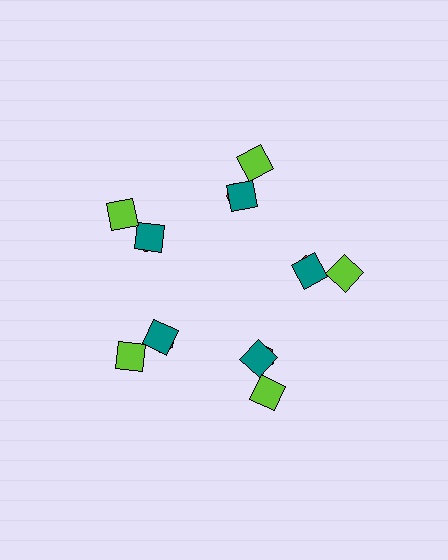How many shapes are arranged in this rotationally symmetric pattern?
There are 15 shapes, arranged in 5 groups of 3.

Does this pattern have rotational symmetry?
Yes, this pattern has 5-fold rotational symmetry. It looks the same after rotating 72 degrees around the center.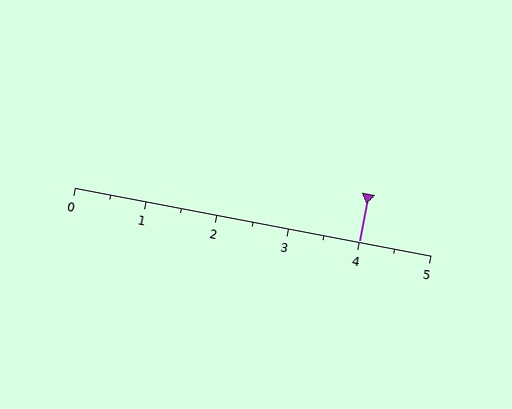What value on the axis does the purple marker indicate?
The marker indicates approximately 4.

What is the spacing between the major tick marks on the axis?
The major ticks are spaced 1 apart.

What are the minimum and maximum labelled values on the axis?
The axis runs from 0 to 5.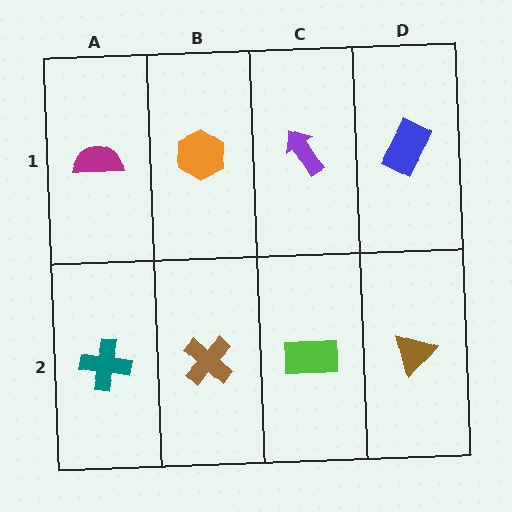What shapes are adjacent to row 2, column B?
An orange hexagon (row 1, column B), a teal cross (row 2, column A), a lime rectangle (row 2, column C).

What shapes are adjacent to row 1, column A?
A teal cross (row 2, column A), an orange hexagon (row 1, column B).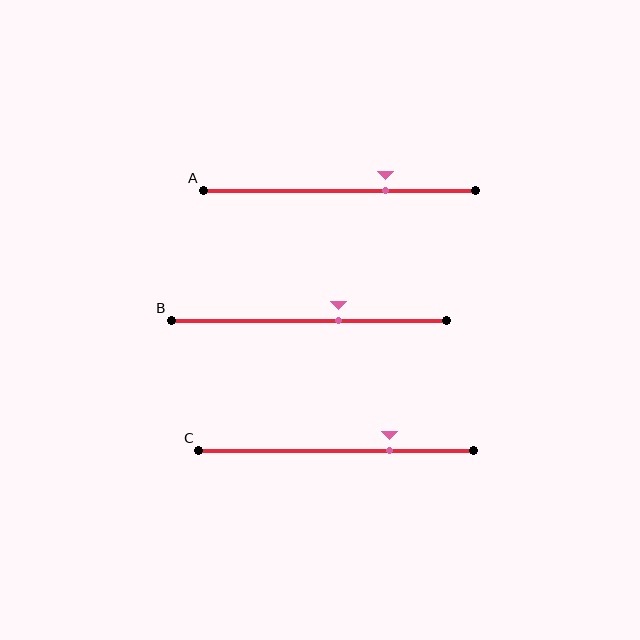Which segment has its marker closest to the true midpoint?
Segment B has its marker closest to the true midpoint.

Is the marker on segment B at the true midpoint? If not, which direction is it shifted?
No, the marker on segment B is shifted to the right by about 11% of the segment length.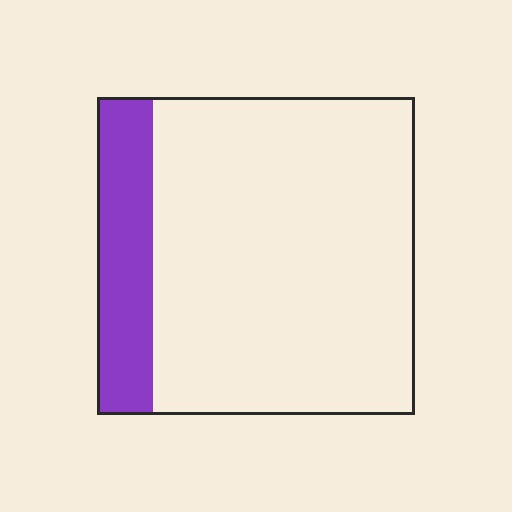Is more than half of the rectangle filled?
No.